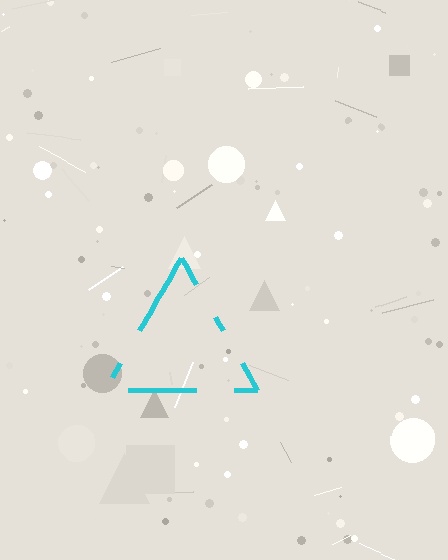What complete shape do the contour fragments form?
The contour fragments form a triangle.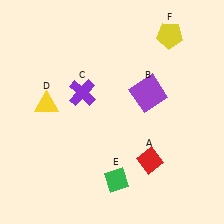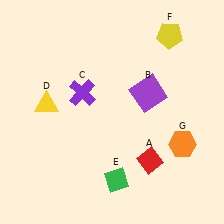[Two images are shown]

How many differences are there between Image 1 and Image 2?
There is 1 difference between the two images.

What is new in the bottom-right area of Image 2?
An orange hexagon (G) was added in the bottom-right area of Image 2.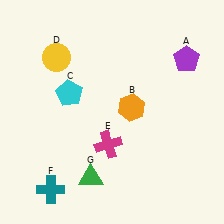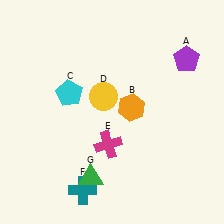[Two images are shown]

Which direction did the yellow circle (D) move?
The yellow circle (D) moved right.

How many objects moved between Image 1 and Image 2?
2 objects moved between the two images.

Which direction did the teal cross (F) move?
The teal cross (F) moved right.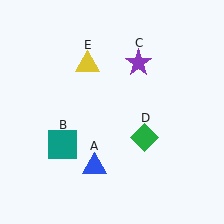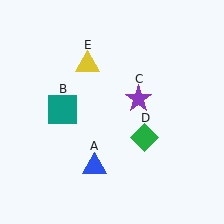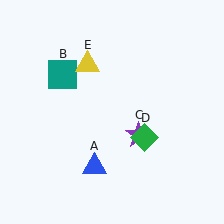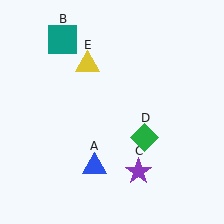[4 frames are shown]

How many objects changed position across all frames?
2 objects changed position: teal square (object B), purple star (object C).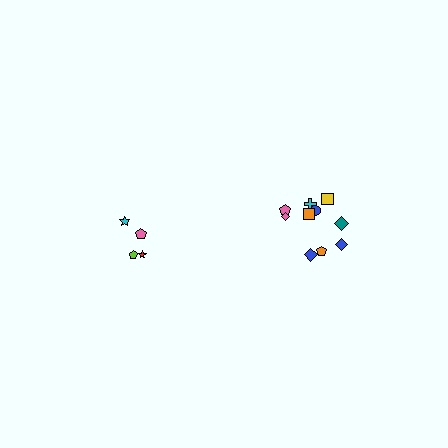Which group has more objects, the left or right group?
The right group.